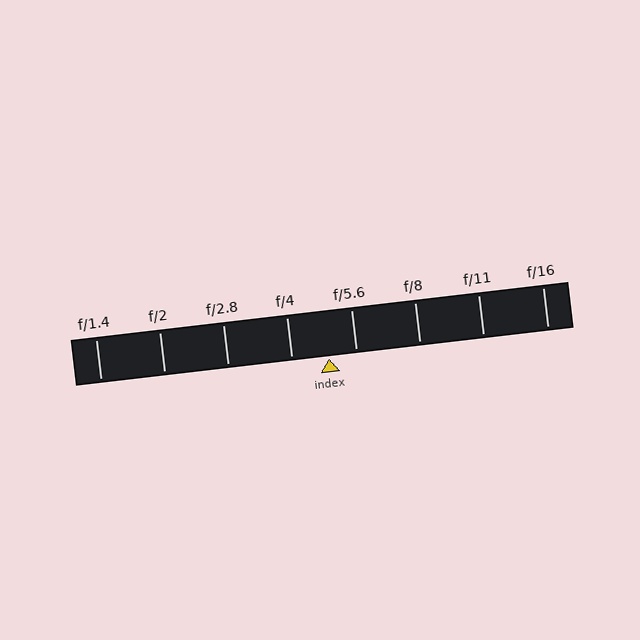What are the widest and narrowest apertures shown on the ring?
The widest aperture shown is f/1.4 and the narrowest is f/16.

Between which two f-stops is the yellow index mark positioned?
The index mark is between f/4 and f/5.6.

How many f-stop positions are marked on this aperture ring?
There are 8 f-stop positions marked.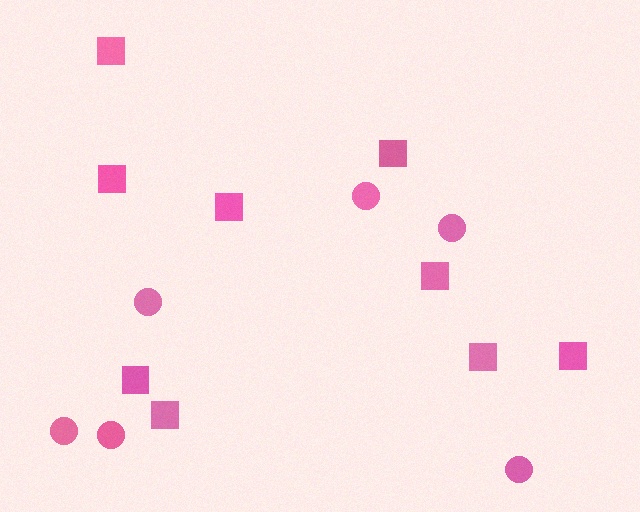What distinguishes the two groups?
There are 2 groups: one group of circles (6) and one group of squares (9).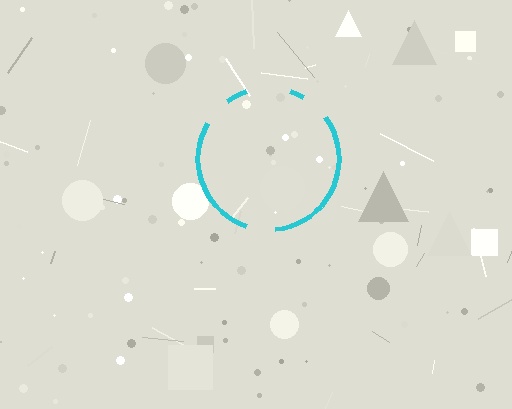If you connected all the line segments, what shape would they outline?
They would outline a circle.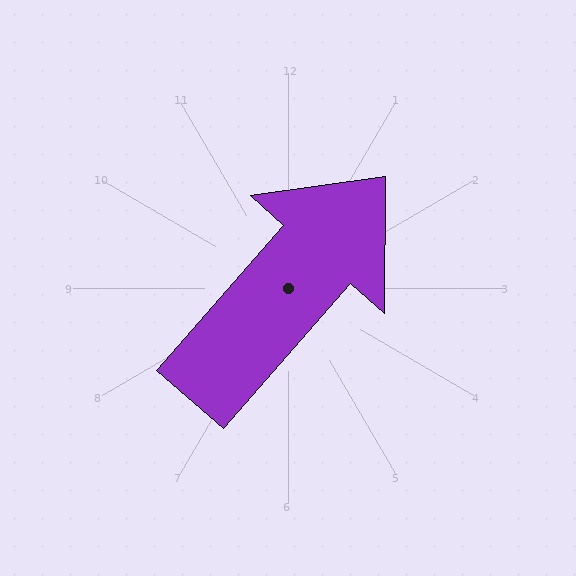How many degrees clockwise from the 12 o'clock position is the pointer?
Approximately 41 degrees.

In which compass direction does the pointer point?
Northeast.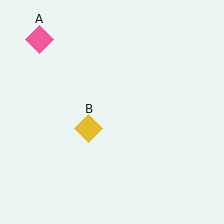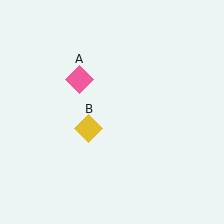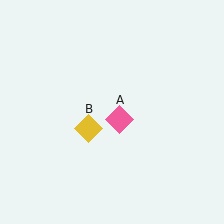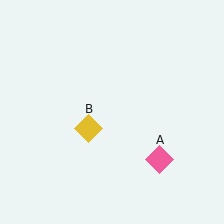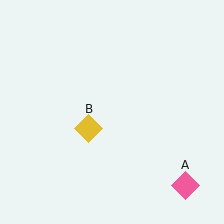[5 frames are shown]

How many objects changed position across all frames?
1 object changed position: pink diamond (object A).